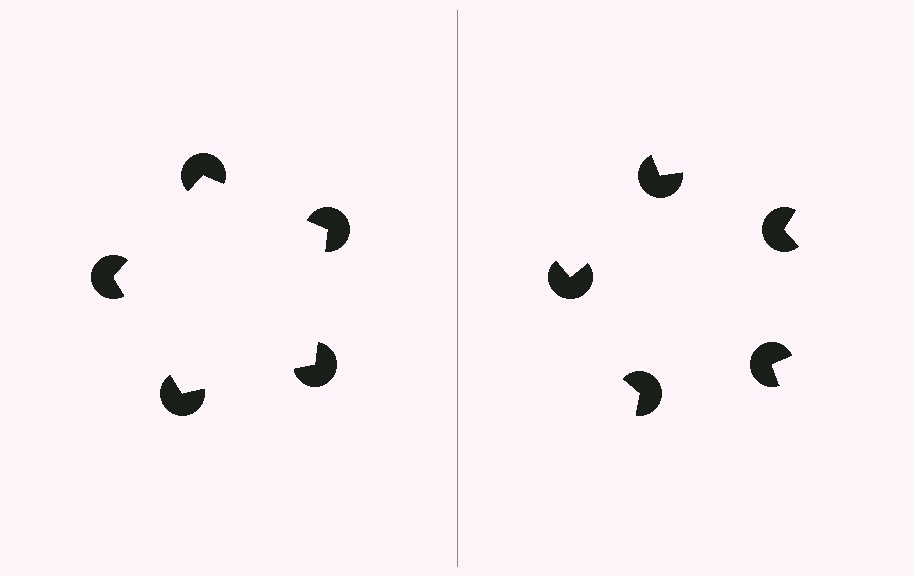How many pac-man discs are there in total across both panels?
10 — 5 on each side.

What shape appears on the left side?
An illusory pentagon.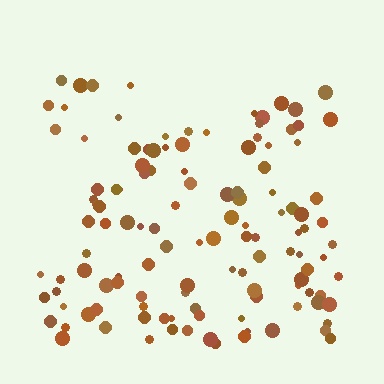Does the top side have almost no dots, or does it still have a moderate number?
Still a moderate number, just noticeably fewer than the bottom.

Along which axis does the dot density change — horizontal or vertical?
Vertical.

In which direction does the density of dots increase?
From top to bottom, with the bottom side densest.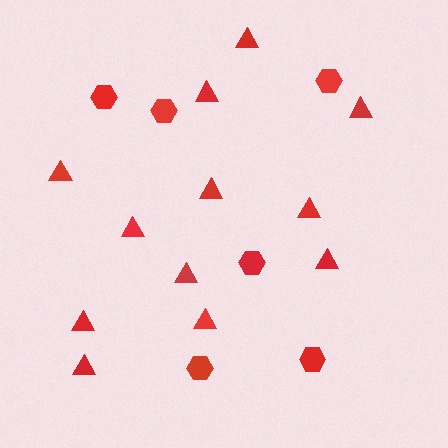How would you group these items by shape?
There are 2 groups: one group of triangles (12) and one group of hexagons (6).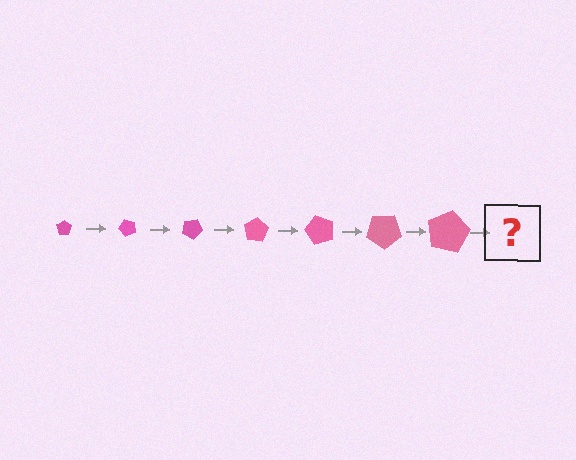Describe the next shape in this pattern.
It should be a pentagon, larger than the previous one and rotated 350 degrees from the start.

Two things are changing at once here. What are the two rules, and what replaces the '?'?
The two rules are that the pentagon grows larger each step and it rotates 50 degrees each step. The '?' should be a pentagon, larger than the previous one and rotated 350 degrees from the start.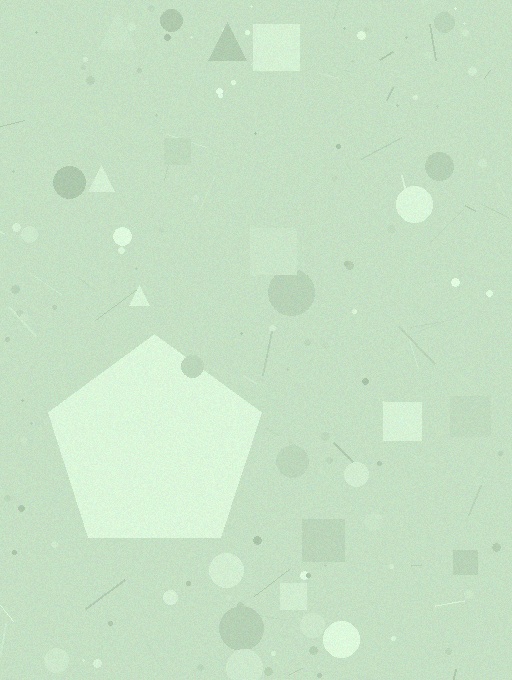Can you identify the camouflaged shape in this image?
The camouflaged shape is a pentagon.